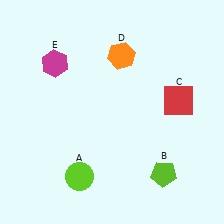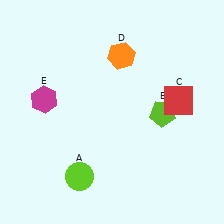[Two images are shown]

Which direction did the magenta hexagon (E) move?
The magenta hexagon (E) moved down.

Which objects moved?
The objects that moved are: the lime pentagon (B), the magenta hexagon (E).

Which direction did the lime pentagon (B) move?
The lime pentagon (B) moved up.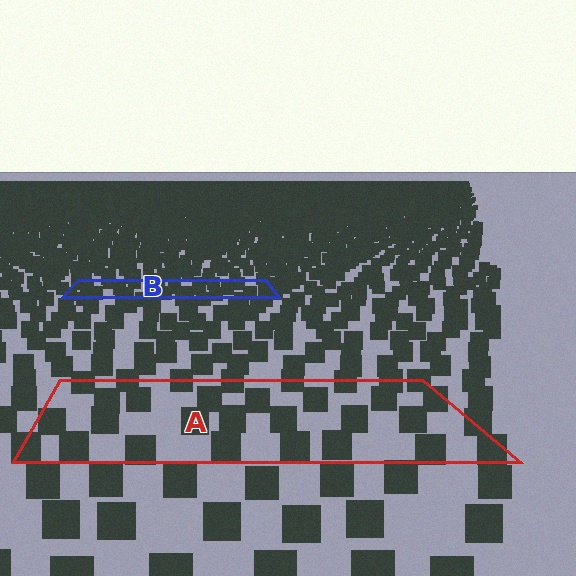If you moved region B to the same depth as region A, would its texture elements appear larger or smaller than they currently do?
They would appear larger. At a closer depth, the same texture elements are projected at a bigger on-screen size.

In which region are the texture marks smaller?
The texture marks are smaller in region B, because it is farther away.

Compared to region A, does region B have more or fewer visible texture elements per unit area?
Region B has more texture elements per unit area — they are packed more densely because it is farther away.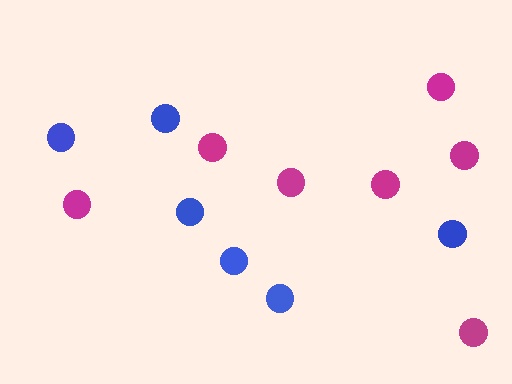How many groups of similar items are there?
There are 2 groups: one group of blue circles (6) and one group of magenta circles (7).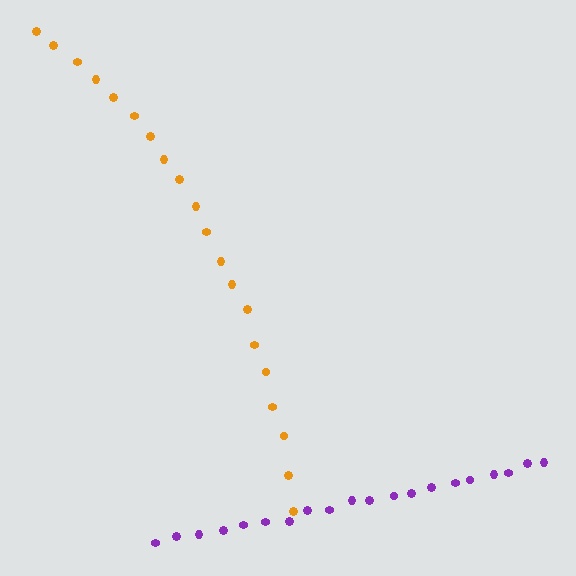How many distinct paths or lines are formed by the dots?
There are 2 distinct paths.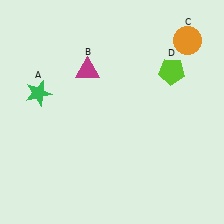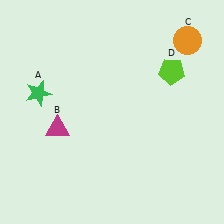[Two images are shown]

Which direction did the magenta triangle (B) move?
The magenta triangle (B) moved down.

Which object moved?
The magenta triangle (B) moved down.